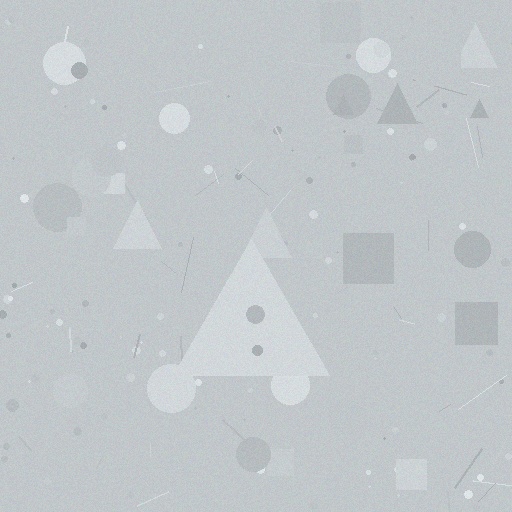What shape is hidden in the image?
A triangle is hidden in the image.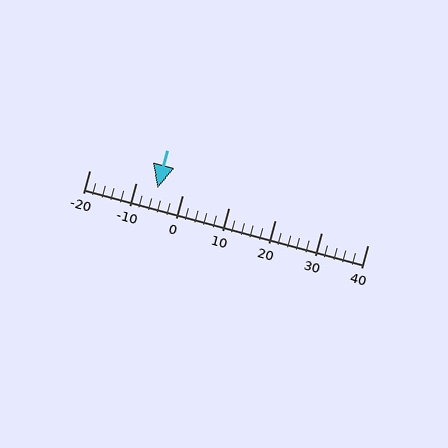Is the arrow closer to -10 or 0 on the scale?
The arrow is closer to -10.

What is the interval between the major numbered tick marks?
The major tick marks are spaced 10 units apart.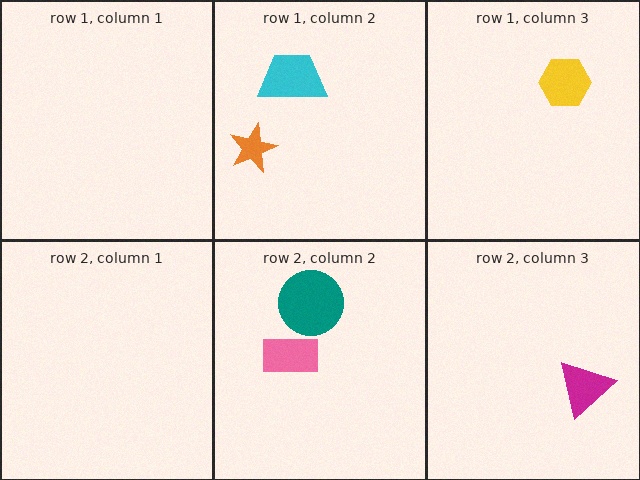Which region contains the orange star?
The row 1, column 2 region.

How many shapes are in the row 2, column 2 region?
2.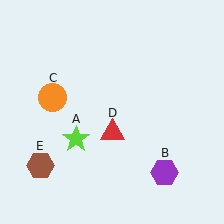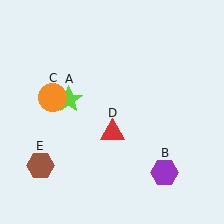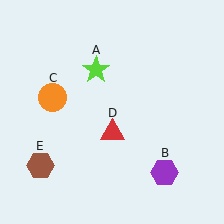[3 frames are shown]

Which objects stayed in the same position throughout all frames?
Purple hexagon (object B) and orange circle (object C) and red triangle (object D) and brown hexagon (object E) remained stationary.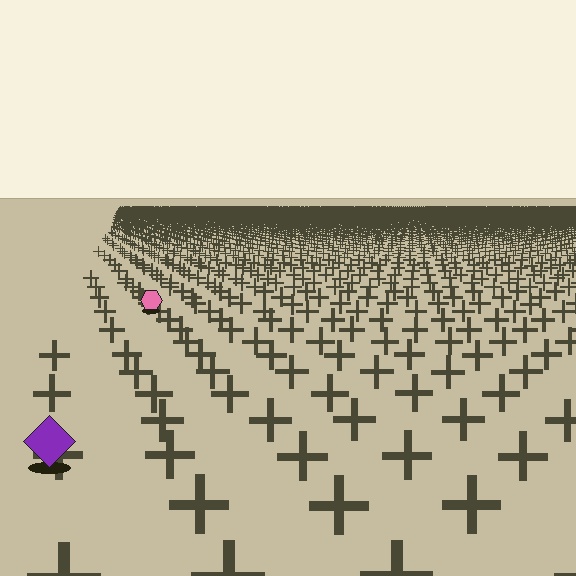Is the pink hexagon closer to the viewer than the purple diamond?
No. The purple diamond is closer — you can tell from the texture gradient: the ground texture is coarser near it.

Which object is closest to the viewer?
The purple diamond is closest. The texture marks near it are larger and more spread out.